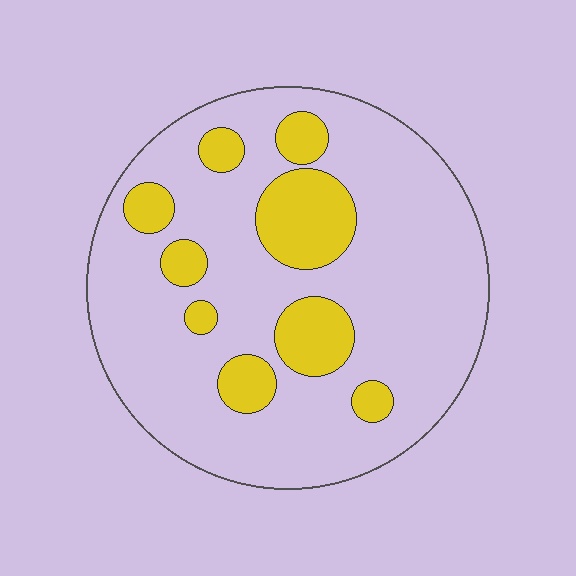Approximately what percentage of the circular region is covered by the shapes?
Approximately 20%.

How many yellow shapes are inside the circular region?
9.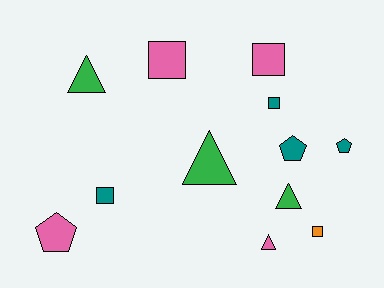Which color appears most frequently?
Teal, with 4 objects.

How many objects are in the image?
There are 12 objects.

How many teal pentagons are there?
There are 2 teal pentagons.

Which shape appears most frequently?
Square, with 5 objects.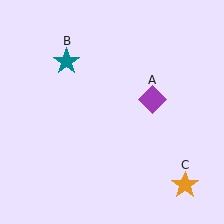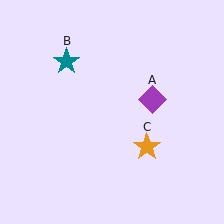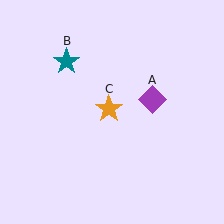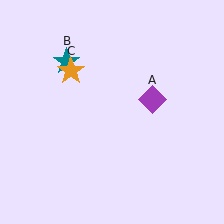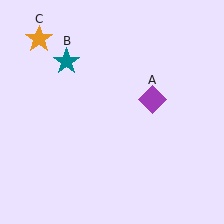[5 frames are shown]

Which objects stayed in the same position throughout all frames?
Purple diamond (object A) and teal star (object B) remained stationary.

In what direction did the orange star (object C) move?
The orange star (object C) moved up and to the left.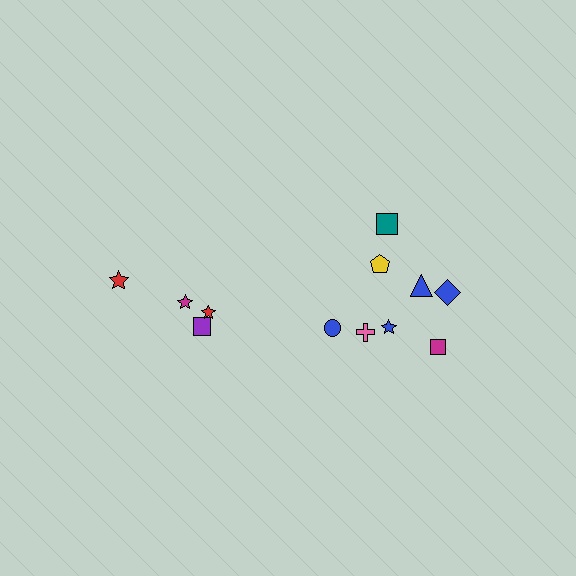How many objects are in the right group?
There are 8 objects.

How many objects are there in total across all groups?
There are 12 objects.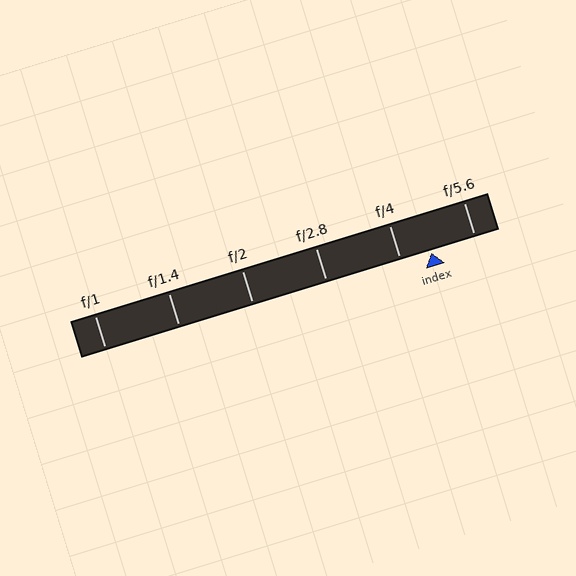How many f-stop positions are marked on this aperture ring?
There are 6 f-stop positions marked.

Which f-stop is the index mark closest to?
The index mark is closest to f/4.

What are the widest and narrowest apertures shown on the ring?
The widest aperture shown is f/1 and the narrowest is f/5.6.